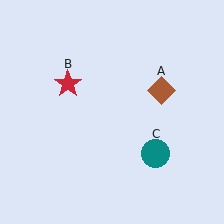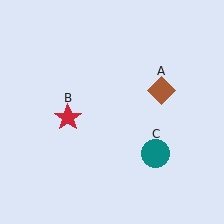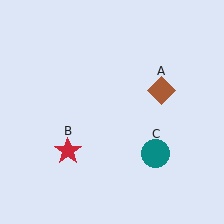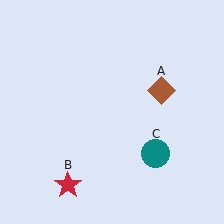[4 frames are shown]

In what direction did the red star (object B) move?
The red star (object B) moved down.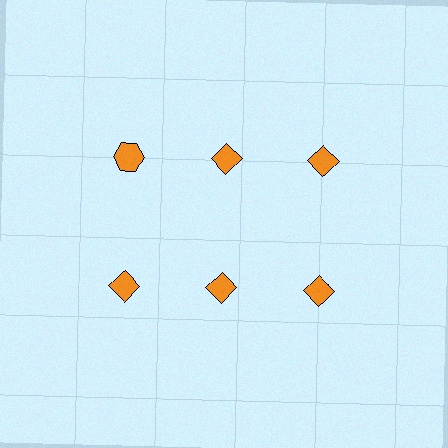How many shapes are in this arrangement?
There are 6 shapes arranged in a grid pattern.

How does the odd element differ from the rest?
It has a different shape: hexagon instead of diamond.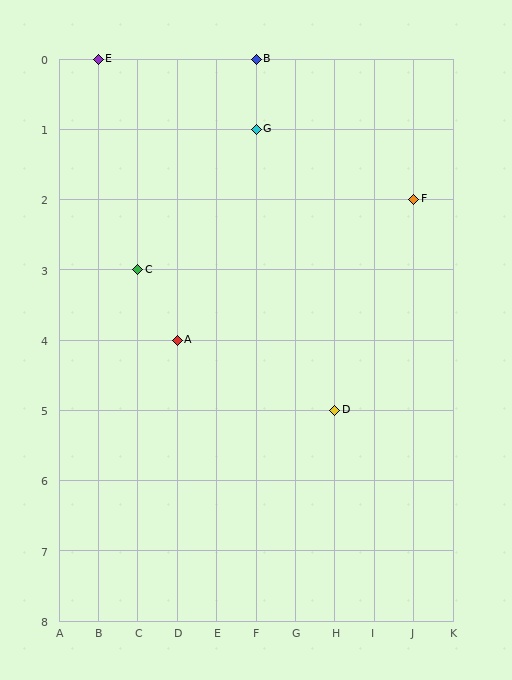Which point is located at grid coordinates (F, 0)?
Point B is at (F, 0).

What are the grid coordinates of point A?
Point A is at grid coordinates (D, 4).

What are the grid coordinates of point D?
Point D is at grid coordinates (H, 5).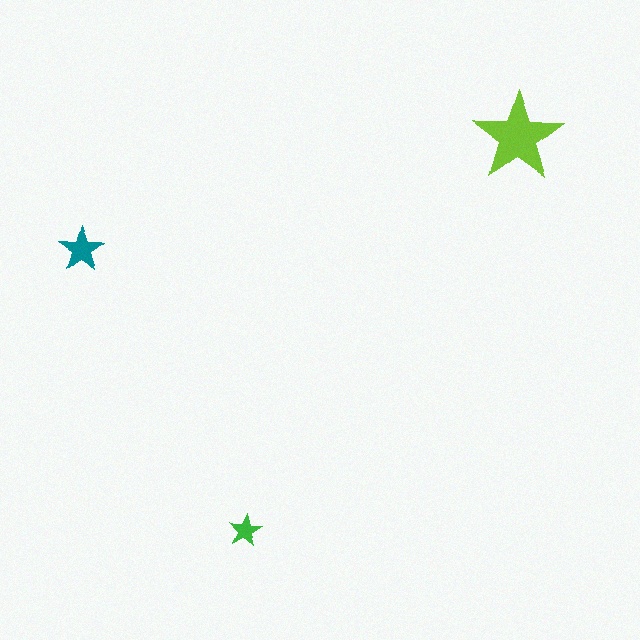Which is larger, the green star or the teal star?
The teal one.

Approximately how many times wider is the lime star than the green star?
About 2.5 times wider.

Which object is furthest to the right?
The lime star is rightmost.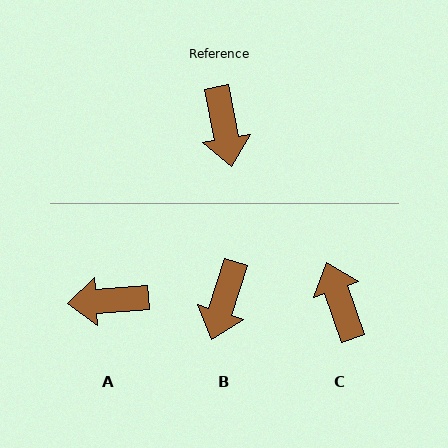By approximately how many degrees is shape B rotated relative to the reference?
Approximately 28 degrees clockwise.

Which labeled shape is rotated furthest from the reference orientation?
C, about 172 degrees away.